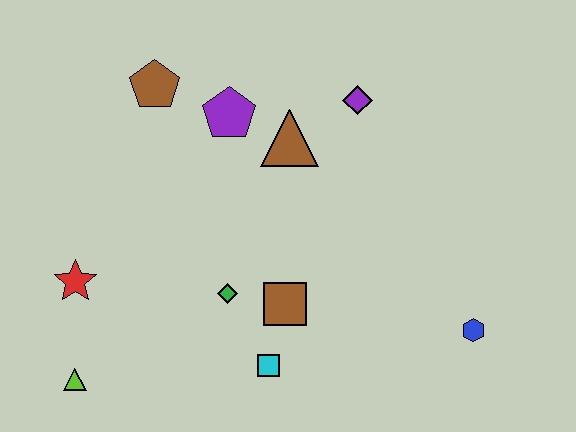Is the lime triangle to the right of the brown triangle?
No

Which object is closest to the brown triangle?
The purple pentagon is closest to the brown triangle.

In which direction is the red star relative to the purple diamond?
The red star is to the left of the purple diamond.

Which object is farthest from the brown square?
The brown pentagon is farthest from the brown square.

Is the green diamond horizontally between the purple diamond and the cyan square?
No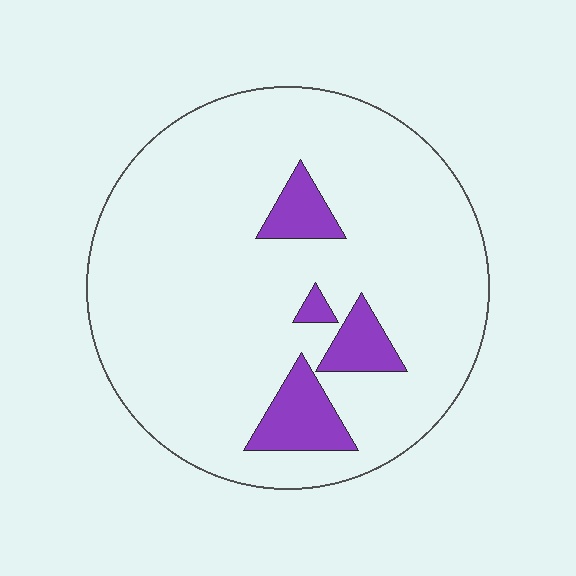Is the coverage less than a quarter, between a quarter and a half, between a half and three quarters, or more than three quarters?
Less than a quarter.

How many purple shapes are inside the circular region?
4.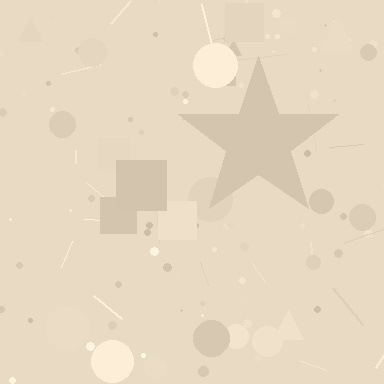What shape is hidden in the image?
A star is hidden in the image.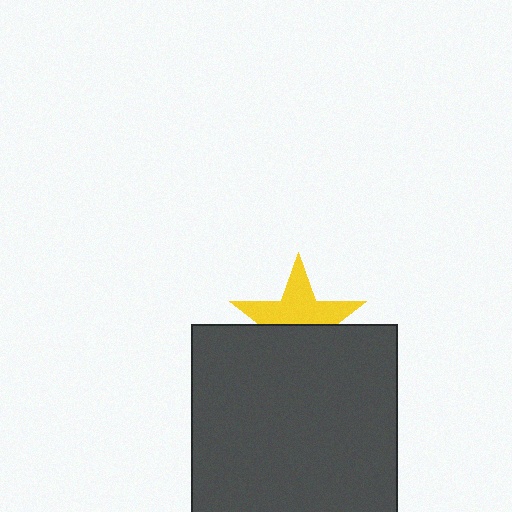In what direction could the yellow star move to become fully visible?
The yellow star could move up. That would shift it out from behind the dark gray square entirely.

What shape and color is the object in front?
The object in front is a dark gray square.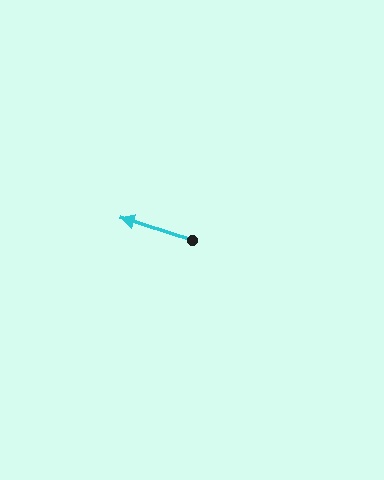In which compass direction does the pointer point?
West.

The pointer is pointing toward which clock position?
Roughly 10 o'clock.